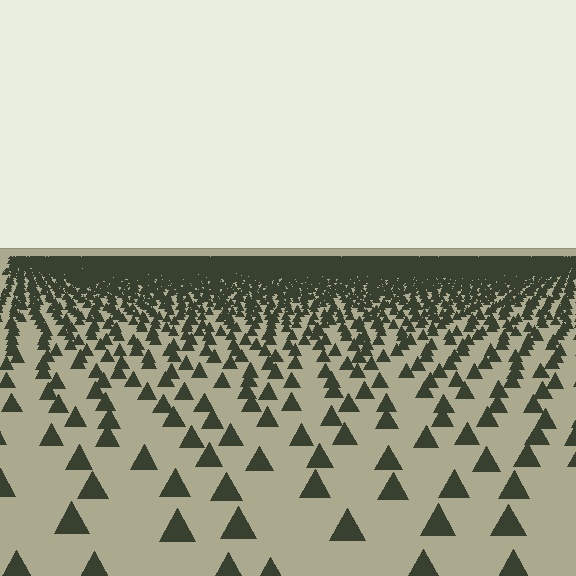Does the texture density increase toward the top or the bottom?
Density increases toward the top.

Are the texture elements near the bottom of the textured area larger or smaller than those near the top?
Larger. Near the bottom, elements are closer to the viewer and appear at a bigger on-screen size.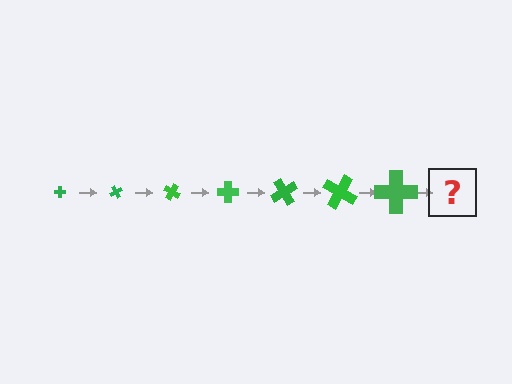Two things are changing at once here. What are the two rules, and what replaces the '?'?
The two rules are that the cross grows larger each step and it rotates 60 degrees each step. The '?' should be a cross, larger than the previous one and rotated 420 degrees from the start.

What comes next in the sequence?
The next element should be a cross, larger than the previous one and rotated 420 degrees from the start.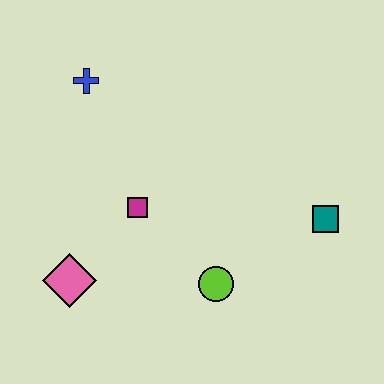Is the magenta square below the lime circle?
No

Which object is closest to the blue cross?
The magenta square is closest to the blue cross.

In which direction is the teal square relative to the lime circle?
The teal square is to the right of the lime circle.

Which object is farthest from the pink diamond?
The teal square is farthest from the pink diamond.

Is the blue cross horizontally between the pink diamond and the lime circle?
Yes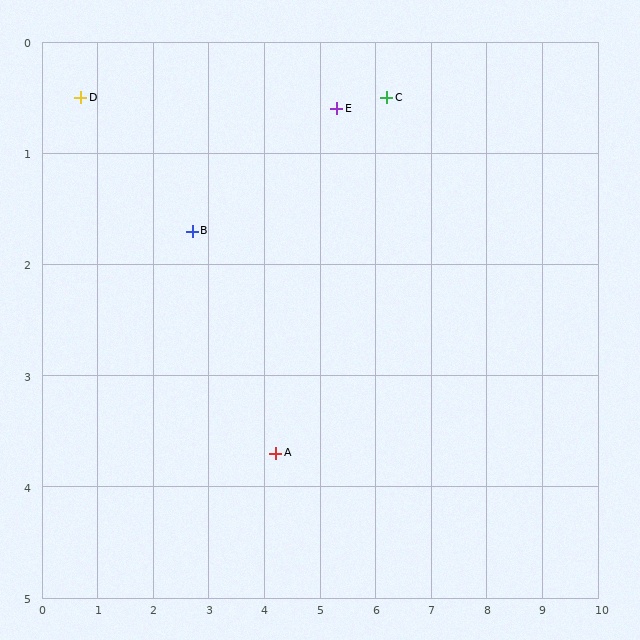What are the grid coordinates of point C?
Point C is at approximately (6.2, 0.5).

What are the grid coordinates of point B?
Point B is at approximately (2.7, 1.7).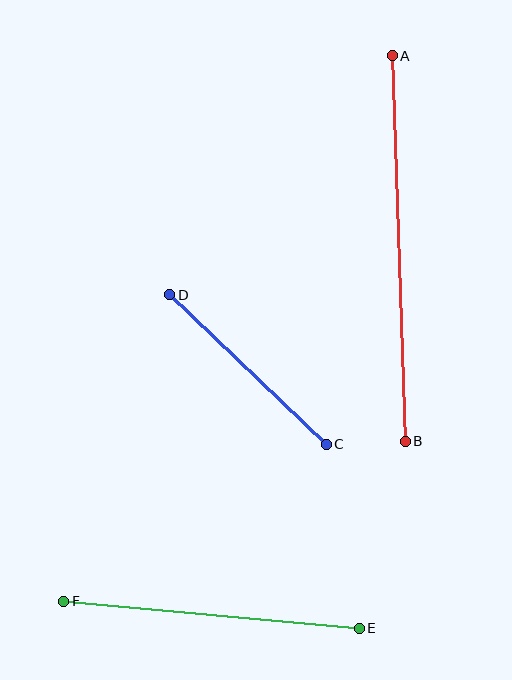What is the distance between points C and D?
The distance is approximately 216 pixels.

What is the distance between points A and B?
The distance is approximately 386 pixels.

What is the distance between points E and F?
The distance is approximately 297 pixels.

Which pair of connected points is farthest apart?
Points A and B are farthest apart.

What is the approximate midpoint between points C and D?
The midpoint is at approximately (248, 369) pixels.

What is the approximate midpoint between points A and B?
The midpoint is at approximately (399, 248) pixels.